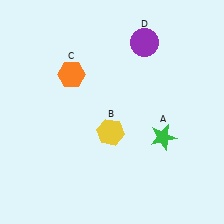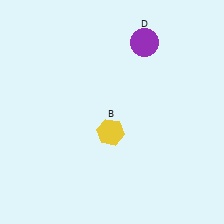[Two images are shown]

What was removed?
The green star (A), the orange hexagon (C) were removed in Image 2.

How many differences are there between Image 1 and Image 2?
There are 2 differences between the two images.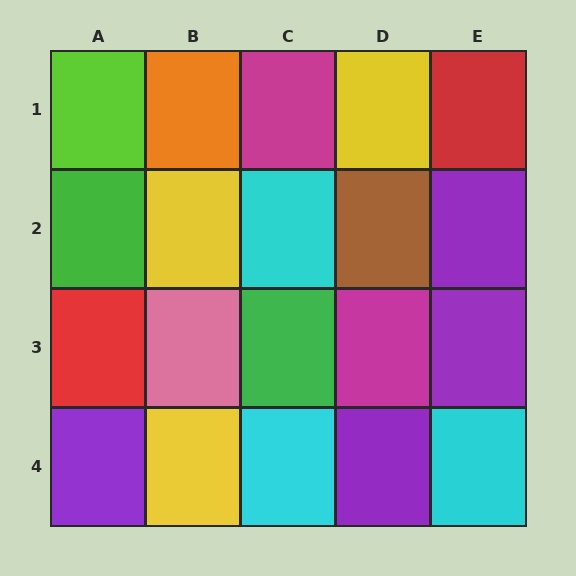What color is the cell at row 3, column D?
Magenta.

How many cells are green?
2 cells are green.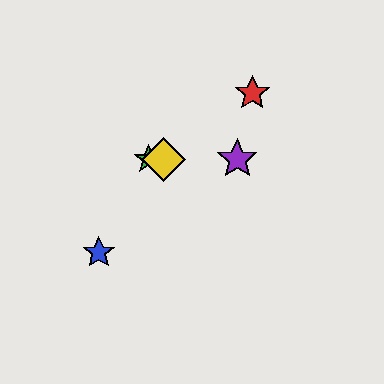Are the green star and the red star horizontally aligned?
No, the green star is at y≈159 and the red star is at y≈93.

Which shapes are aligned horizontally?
The green star, the yellow diamond, the purple star are aligned horizontally.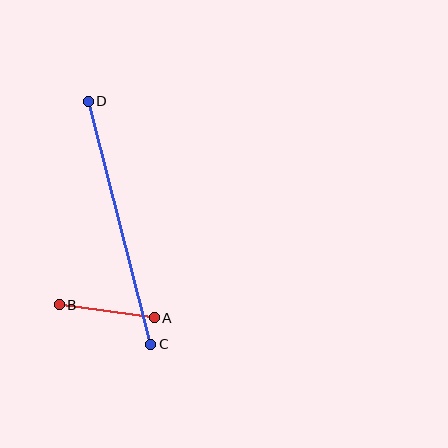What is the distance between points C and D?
The distance is approximately 251 pixels.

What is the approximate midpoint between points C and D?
The midpoint is at approximately (120, 223) pixels.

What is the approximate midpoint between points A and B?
The midpoint is at approximately (107, 311) pixels.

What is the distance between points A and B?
The distance is approximately 96 pixels.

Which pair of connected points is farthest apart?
Points C and D are farthest apart.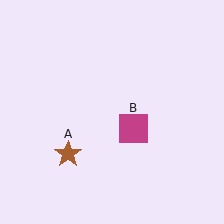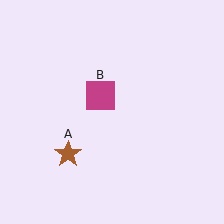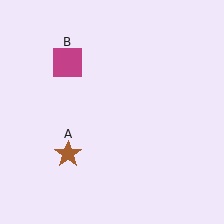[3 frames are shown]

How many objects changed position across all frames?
1 object changed position: magenta square (object B).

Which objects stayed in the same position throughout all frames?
Brown star (object A) remained stationary.